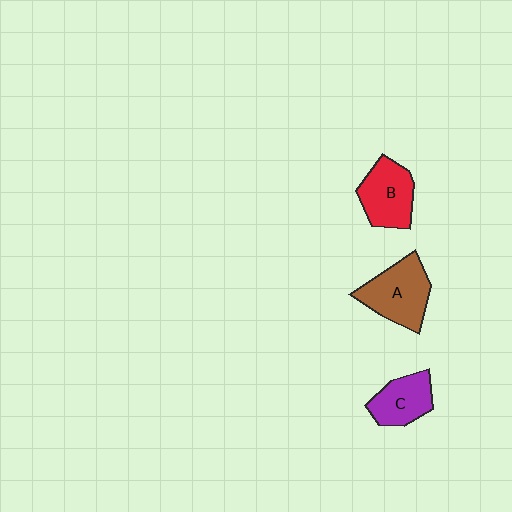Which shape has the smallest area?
Shape C (purple).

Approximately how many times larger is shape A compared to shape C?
Approximately 1.4 times.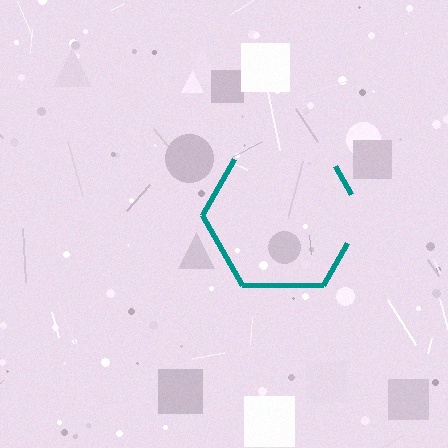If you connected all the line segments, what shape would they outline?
They would outline a hexagon.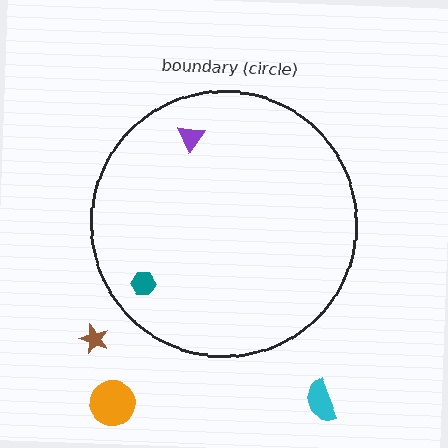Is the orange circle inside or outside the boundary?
Outside.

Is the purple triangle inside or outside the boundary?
Inside.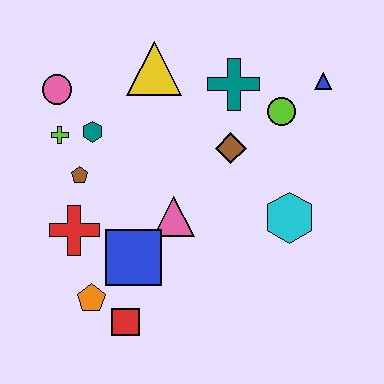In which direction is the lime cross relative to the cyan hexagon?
The lime cross is to the left of the cyan hexagon.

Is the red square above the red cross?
No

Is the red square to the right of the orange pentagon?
Yes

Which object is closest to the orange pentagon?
The red square is closest to the orange pentagon.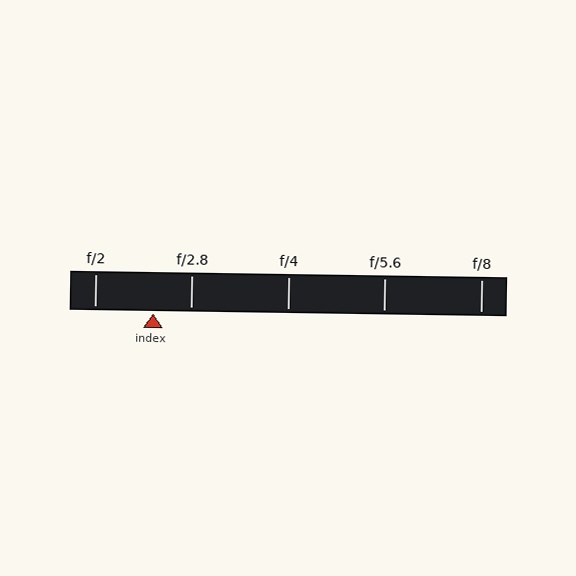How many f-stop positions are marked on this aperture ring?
There are 5 f-stop positions marked.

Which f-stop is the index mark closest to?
The index mark is closest to f/2.8.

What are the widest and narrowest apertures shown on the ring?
The widest aperture shown is f/2 and the narrowest is f/8.